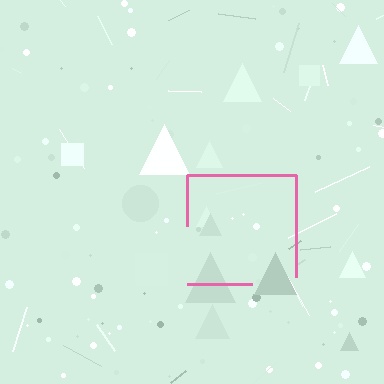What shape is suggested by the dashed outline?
The dashed outline suggests a square.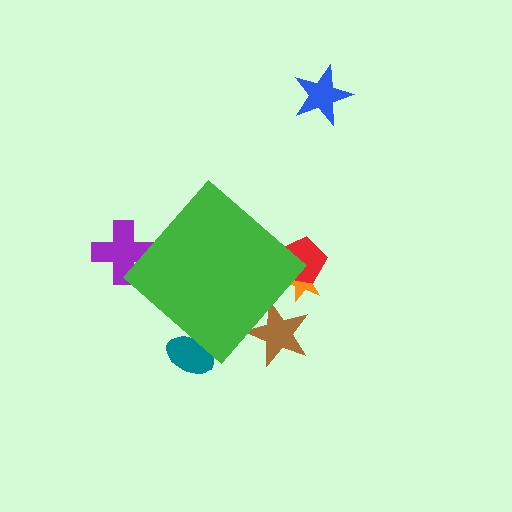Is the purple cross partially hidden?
Yes, the purple cross is partially hidden behind the green diamond.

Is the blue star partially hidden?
No, the blue star is fully visible.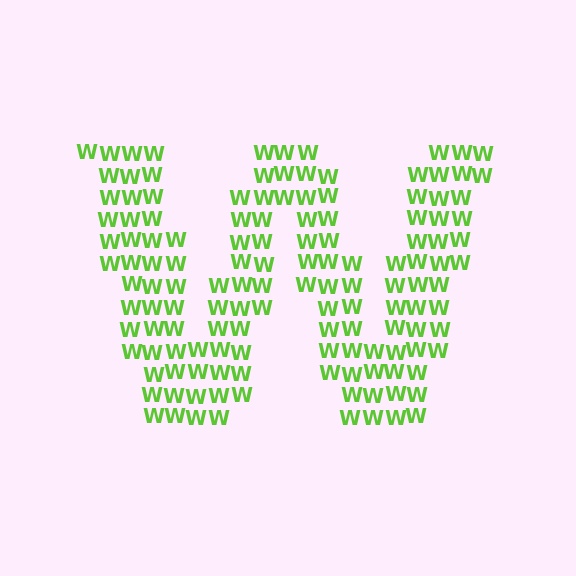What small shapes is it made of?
It is made of small letter W's.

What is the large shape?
The large shape is the letter W.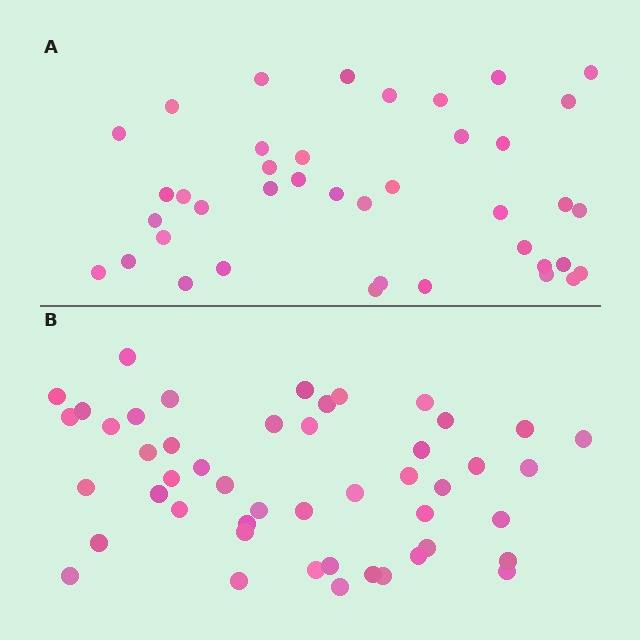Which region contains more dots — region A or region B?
Region B (the bottom region) has more dots.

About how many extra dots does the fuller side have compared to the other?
Region B has roughly 8 or so more dots than region A.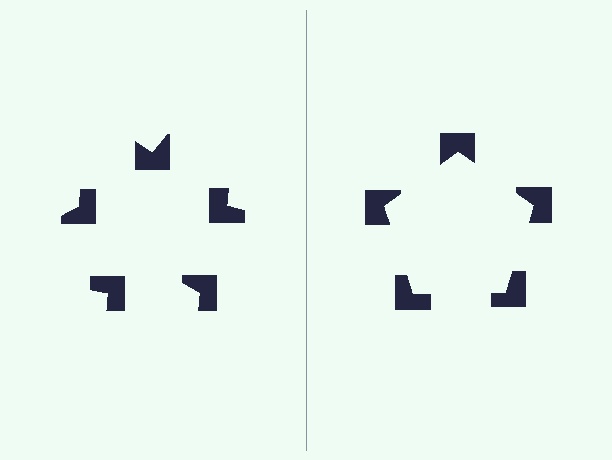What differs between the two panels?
The notched squares are positioned identically on both sides; only the wedge orientations differ. On the right they align to a pentagon; on the left they are misaligned.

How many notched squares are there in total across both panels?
10 — 5 on each side.